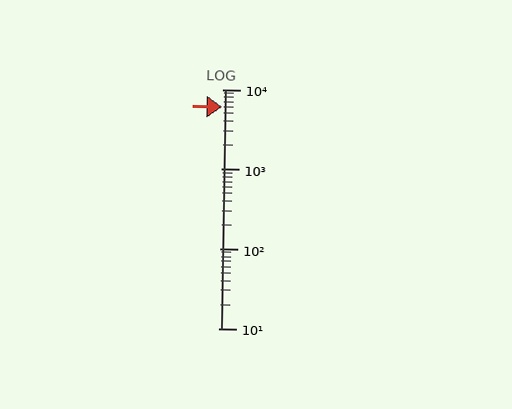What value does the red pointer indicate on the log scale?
The pointer indicates approximately 6100.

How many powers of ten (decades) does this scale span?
The scale spans 3 decades, from 10 to 10000.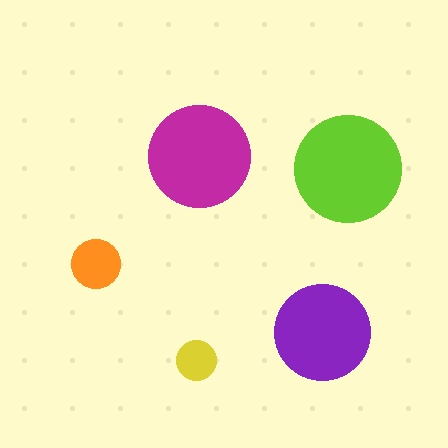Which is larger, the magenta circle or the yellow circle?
The magenta one.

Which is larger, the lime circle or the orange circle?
The lime one.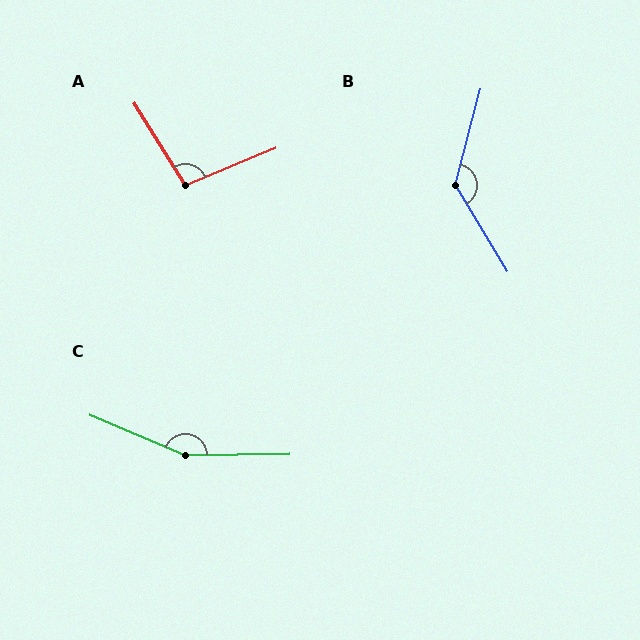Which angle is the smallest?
A, at approximately 99 degrees.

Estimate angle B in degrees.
Approximately 134 degrees.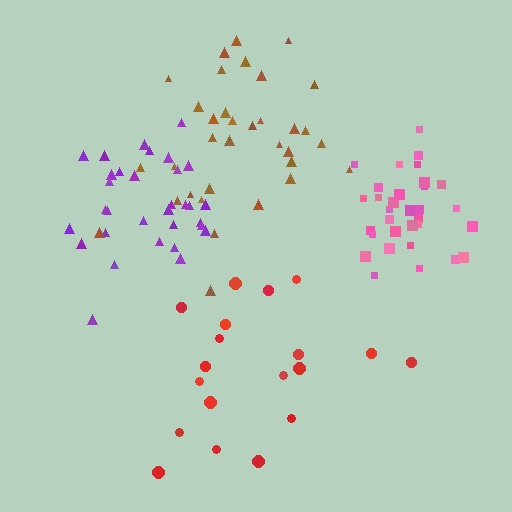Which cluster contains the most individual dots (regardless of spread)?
Brown (34).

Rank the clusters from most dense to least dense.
pink, purple, brown, red.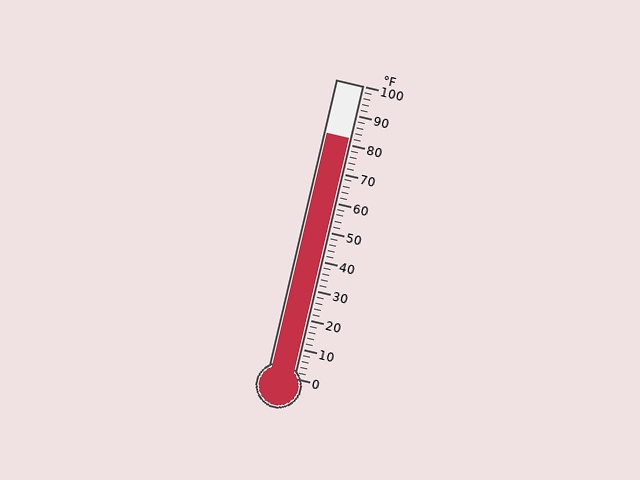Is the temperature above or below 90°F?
The temperature is below 90°F.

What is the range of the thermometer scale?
The thermometer scale ranges from 0°F to 100°F.